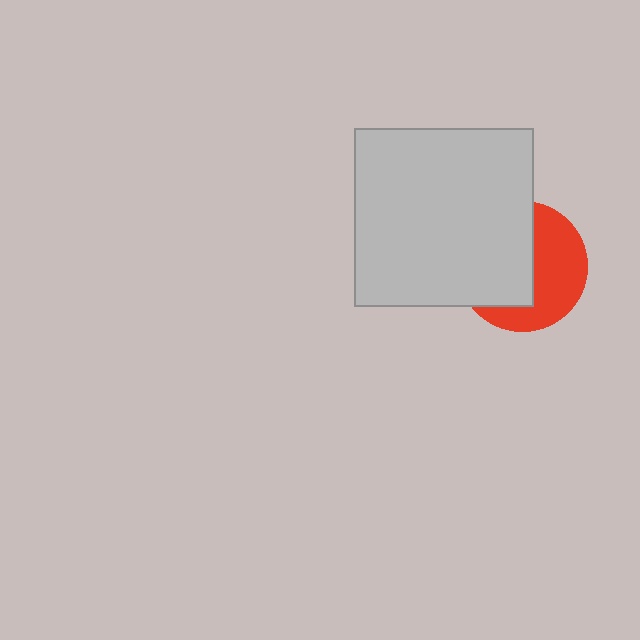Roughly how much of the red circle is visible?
About half of it is visible (roughly 48%).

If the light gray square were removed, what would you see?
You would see the complete red circle.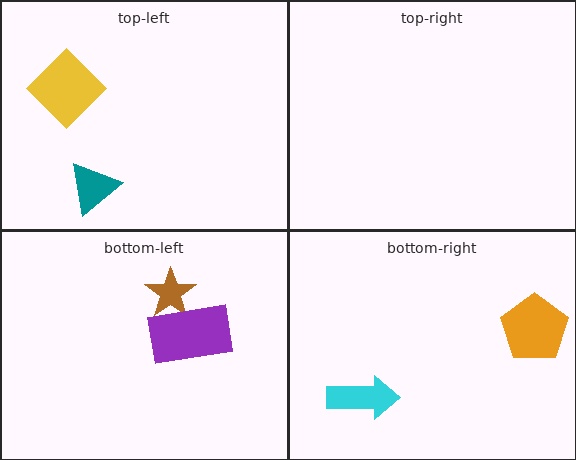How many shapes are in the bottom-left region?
2.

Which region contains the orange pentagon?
The bottom-right region.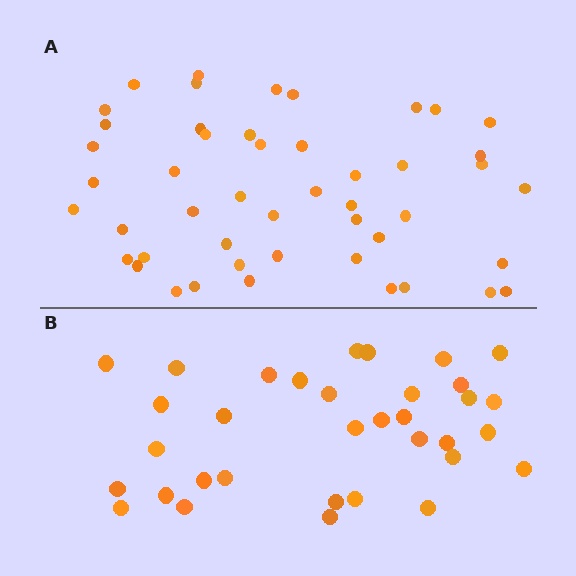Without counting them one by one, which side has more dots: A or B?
Region A (the top region) has more dots.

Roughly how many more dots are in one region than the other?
Region A has approximately 15 more dots than region B.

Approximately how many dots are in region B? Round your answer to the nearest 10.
About 30 dots. (The exact count is 34, which rounds to 30.)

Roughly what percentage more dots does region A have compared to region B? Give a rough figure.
About 40% more.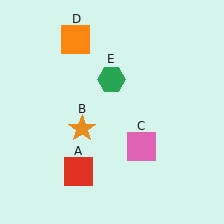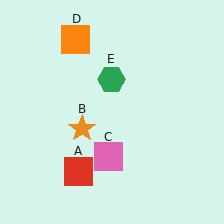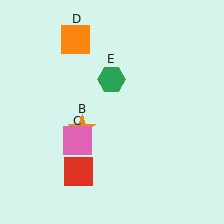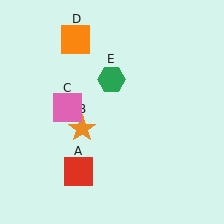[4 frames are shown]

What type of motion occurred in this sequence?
The pink square (object C) rotated clockwise around the center of the scene.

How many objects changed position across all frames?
1 object changed position: pink square (object C).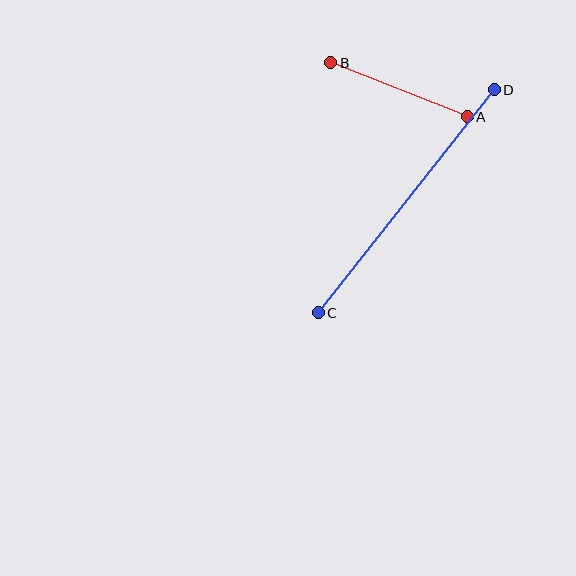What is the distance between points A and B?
The distance is approximately 147 pixels.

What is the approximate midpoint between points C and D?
The midpoint is at approximately (406, 201) pixels.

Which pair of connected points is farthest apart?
Points C and D are farthest apart.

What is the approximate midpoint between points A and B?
The midpoint is at approximately (399, 90) pixels.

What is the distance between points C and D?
The distance is approximately 284 pixels.